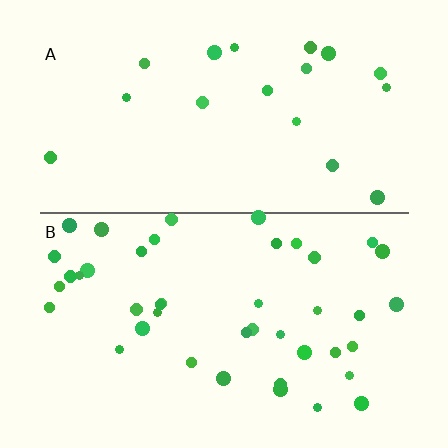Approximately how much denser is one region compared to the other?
Approximately 2.2× — region B over region A.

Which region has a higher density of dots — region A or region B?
B (the bottom).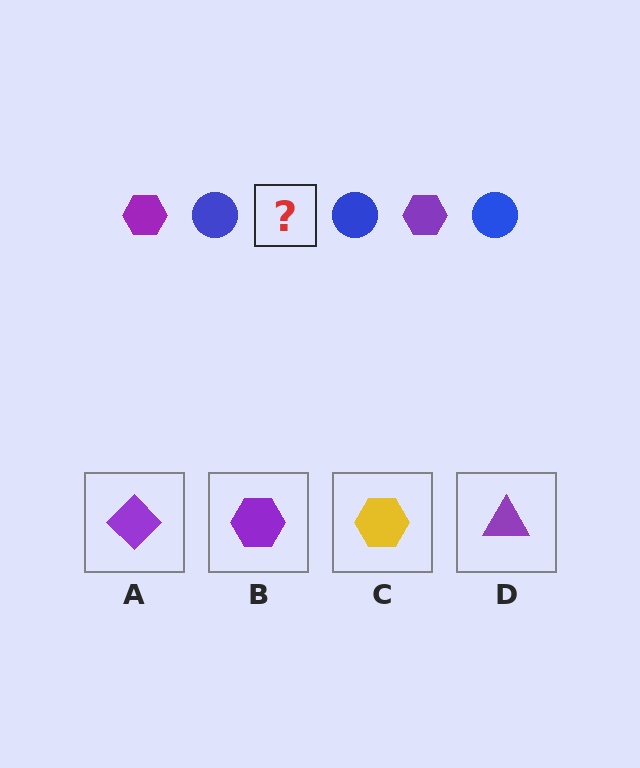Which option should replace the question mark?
Option B.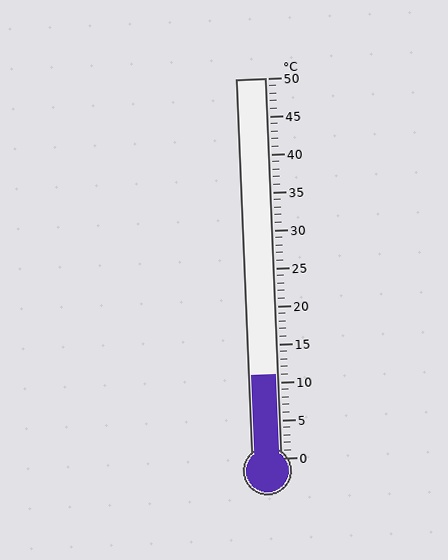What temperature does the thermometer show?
The thermometer shows approximately 11°C.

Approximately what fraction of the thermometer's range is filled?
The thermometer is filled to approximately 20% of its range.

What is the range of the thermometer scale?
The thermometer scale ranges from 0°C to 50°C.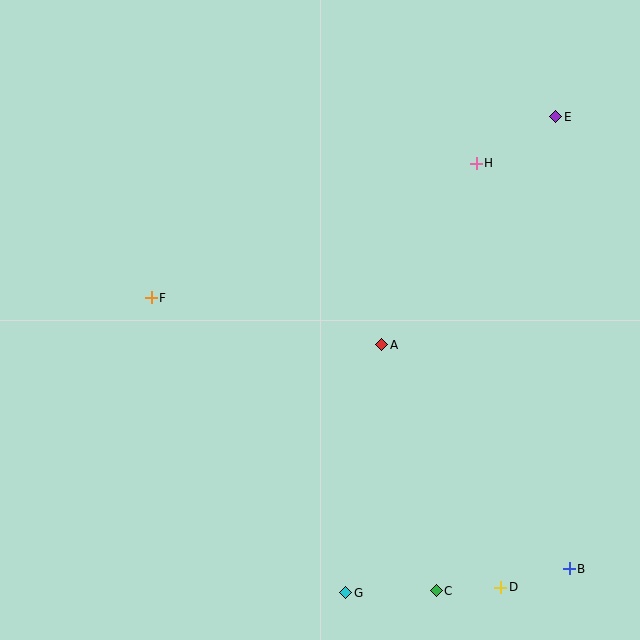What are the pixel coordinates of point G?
Point G is at (346, 593).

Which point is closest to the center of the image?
Point A at (382, 345) is closest to the center.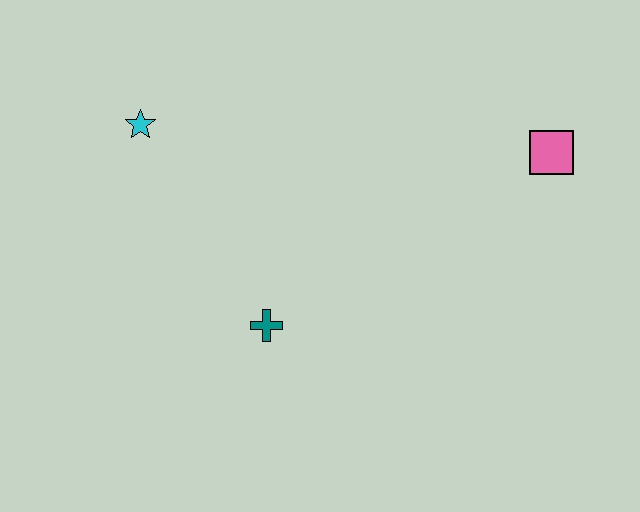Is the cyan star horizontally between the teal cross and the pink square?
No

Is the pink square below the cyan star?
Yes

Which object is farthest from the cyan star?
The pink square is farthest from the cyan star.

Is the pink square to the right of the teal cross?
Yes